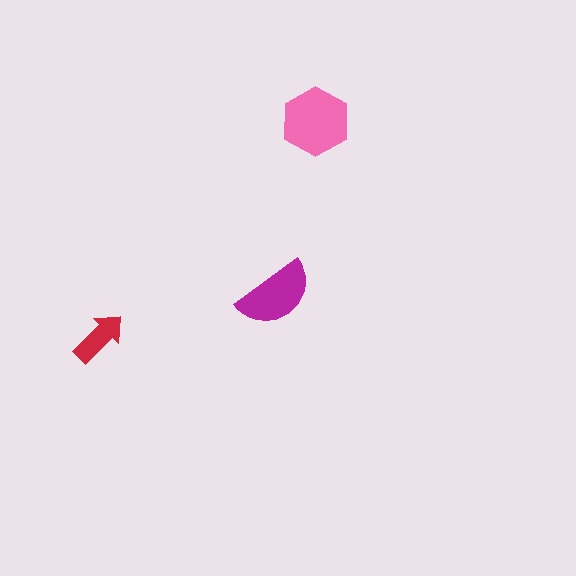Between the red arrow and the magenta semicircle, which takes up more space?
The magenta semicircle.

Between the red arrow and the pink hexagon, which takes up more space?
The pink hexagon.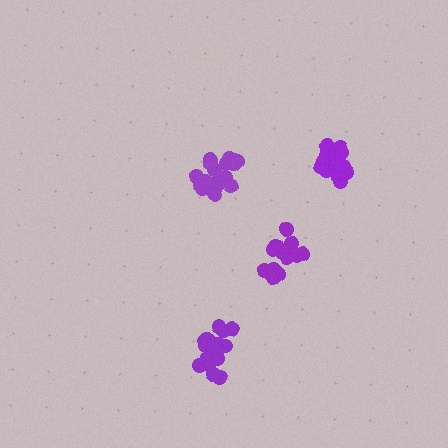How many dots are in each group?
Group 1: 18 dots, Group 2: 18 dots, Group 3: 17 dots, Group 4: 17 dots (70 total).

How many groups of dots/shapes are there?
There are 4 groups.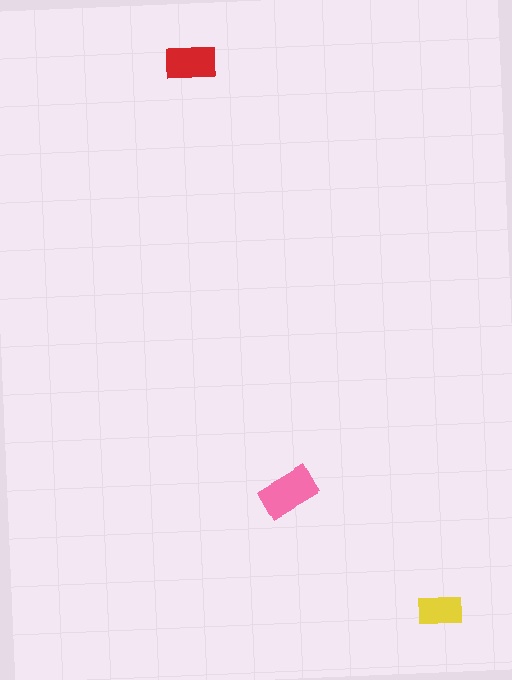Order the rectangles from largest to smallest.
the pink one, the red one, the yellow one.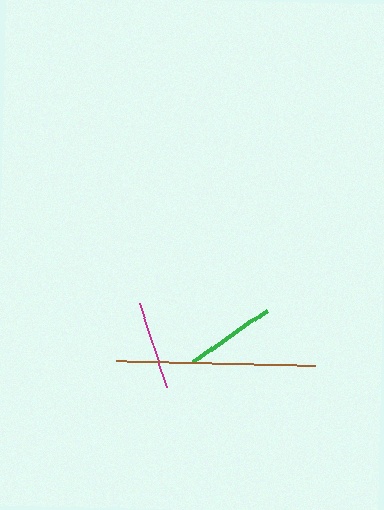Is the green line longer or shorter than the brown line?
The brown line is longer than the green line.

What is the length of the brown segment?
The brown segment is approximately 199 pixels long.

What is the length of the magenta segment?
The magenta segment is approximately 89 pixels long.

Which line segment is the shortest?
The magenta line is the shortest at approximately 89 pixels.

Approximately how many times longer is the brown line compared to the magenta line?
The brown line is approximately 2.2 times the length of the magenta line.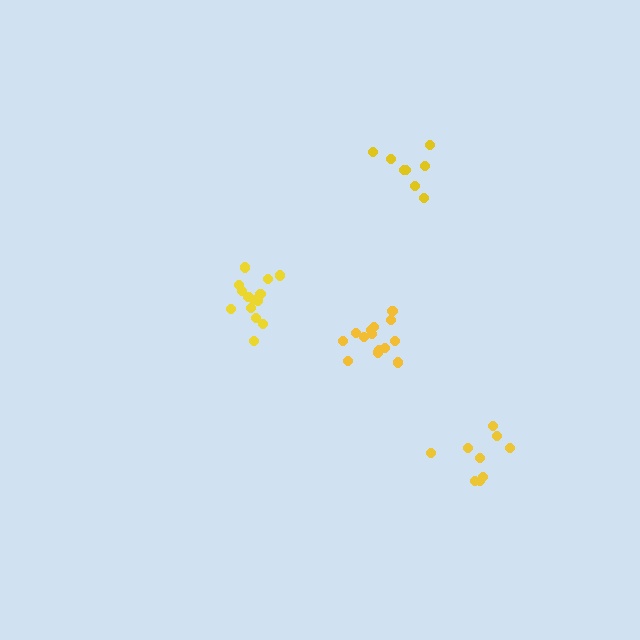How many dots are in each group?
Group 1: 9 dots, Group 2: 14 dots, Group 3: 8 dots, Group 4: 14 dots (45 total).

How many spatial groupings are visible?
There are 4 spatial groupings.